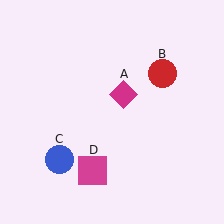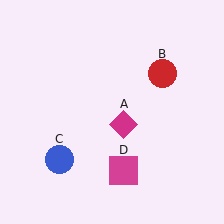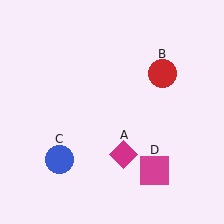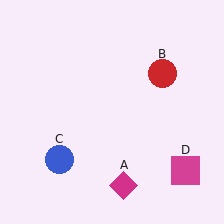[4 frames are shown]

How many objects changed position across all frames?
2 objects changed position: magenta diamond (object A), magenta square (object D).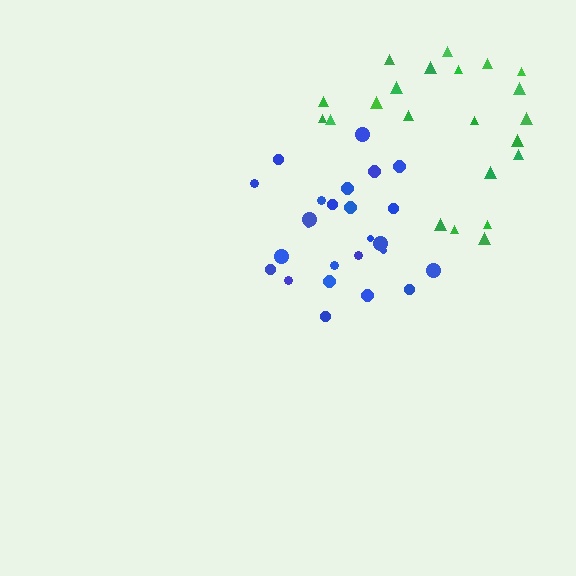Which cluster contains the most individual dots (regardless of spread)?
Blue (25).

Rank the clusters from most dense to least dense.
blue, green.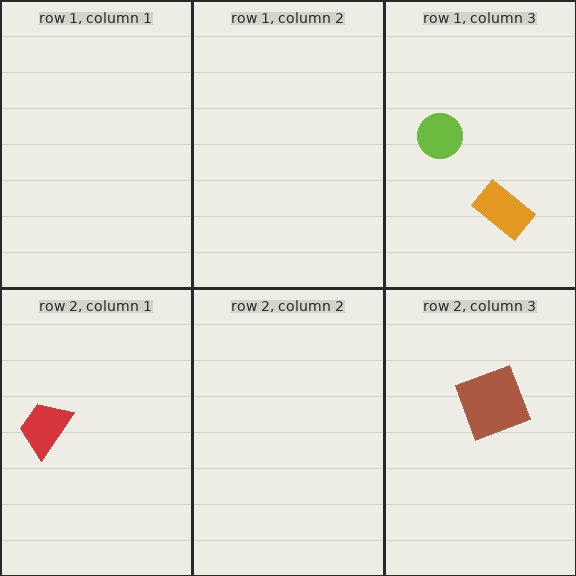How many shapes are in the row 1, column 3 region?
2.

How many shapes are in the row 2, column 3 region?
1.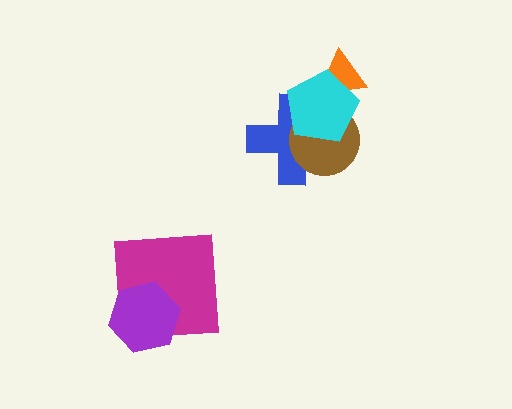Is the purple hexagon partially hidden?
No, no other shape covers it.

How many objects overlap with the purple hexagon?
1 object overlaps with the purple hexagon.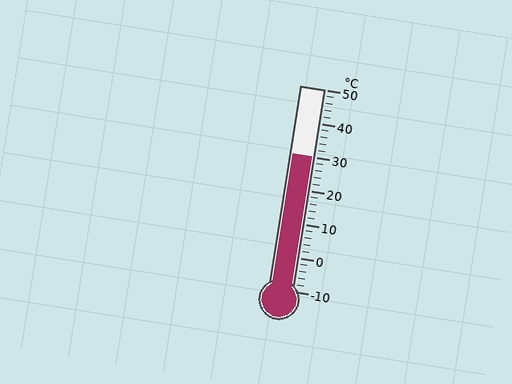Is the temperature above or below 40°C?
The temperature is below 40°C.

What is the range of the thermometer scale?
The thermometer scale ranges from -10°C to 50°C.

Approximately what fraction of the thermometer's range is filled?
The thermometer is filled to approximately 65% of its range.